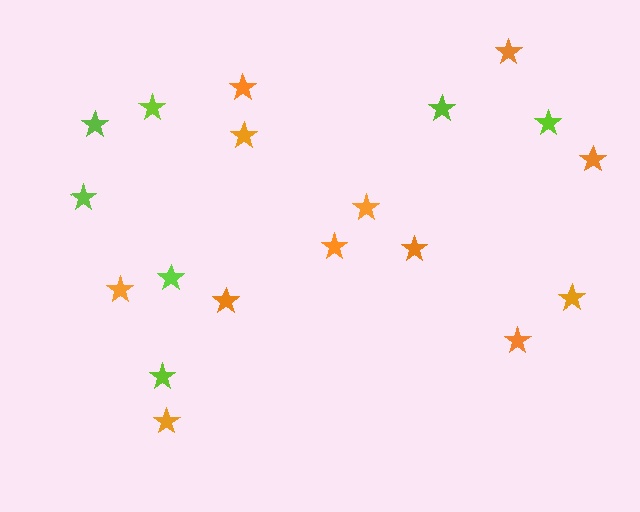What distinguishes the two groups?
There are 2 groups: one group of lime stars (7) and one group of orange stars (12).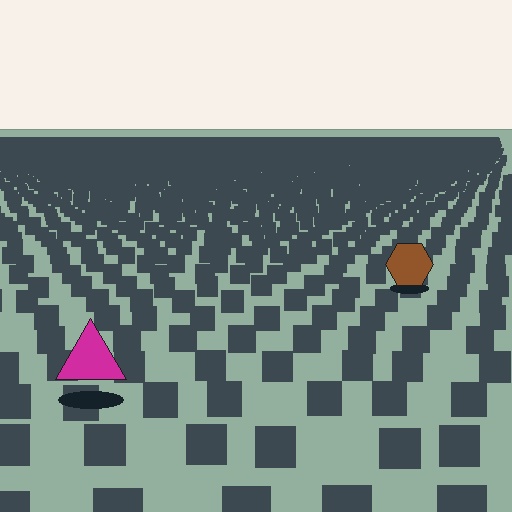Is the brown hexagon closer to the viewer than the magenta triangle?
No. The magenta triangle is closer — you can tell from the texture gradient: the ground texture is coarser near it.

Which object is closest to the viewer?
The magenta triangle is closest. The texture marks near it are larger and more spread out.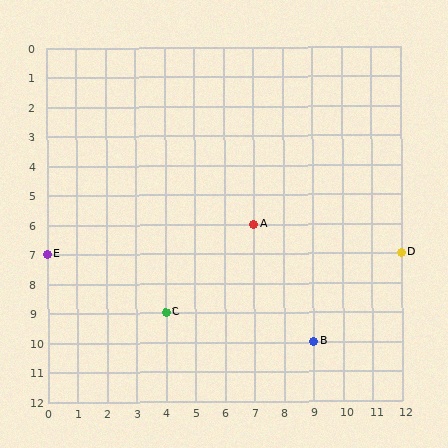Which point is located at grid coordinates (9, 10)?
Point B is at (9, 10).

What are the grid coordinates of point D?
Point D is at grid coordinates (12, 7).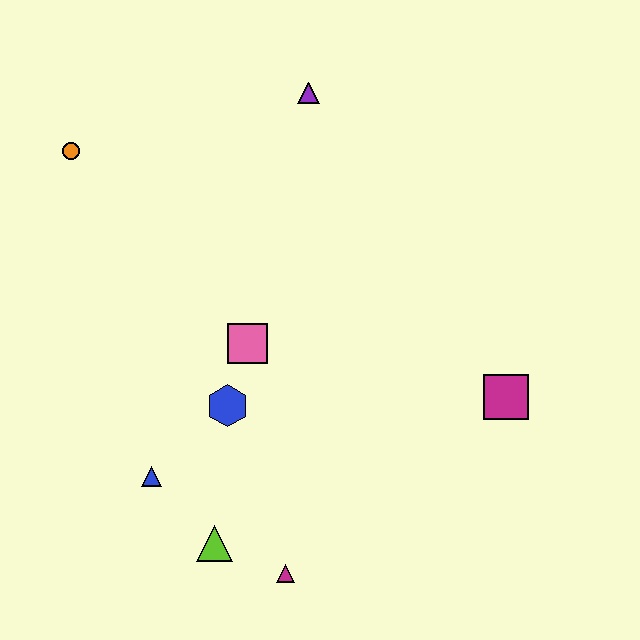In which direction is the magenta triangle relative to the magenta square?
The magenta triangle is to the left of the magenta square.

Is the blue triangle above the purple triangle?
No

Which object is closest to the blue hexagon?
The pink square is closest to the blue hexagon.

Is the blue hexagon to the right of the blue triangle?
Yes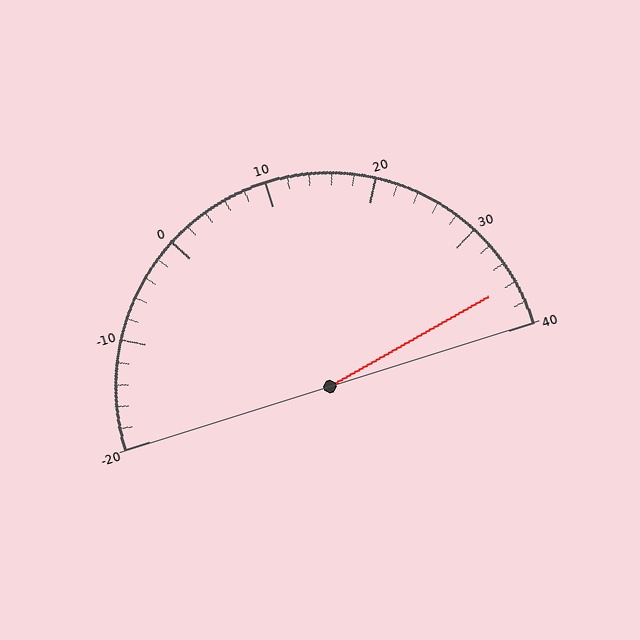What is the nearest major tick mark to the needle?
The nearest major tick mark is 40.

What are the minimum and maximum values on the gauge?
The gauge ranges from -20 to 40.